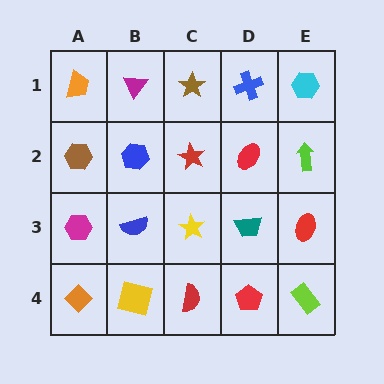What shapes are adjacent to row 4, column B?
A blue semicircle (row 3, column B), an orange diamond (row 4, column A), a red semicircle (row 4, column C).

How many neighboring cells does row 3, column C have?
4.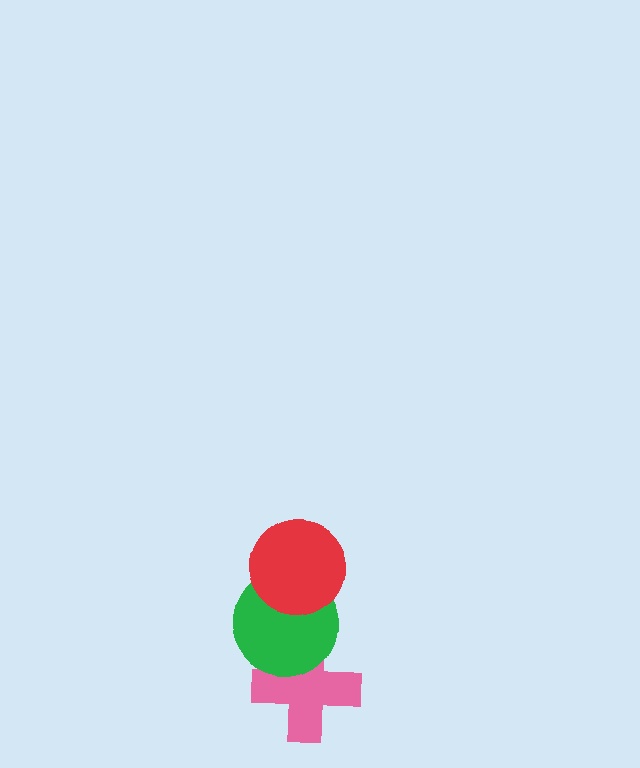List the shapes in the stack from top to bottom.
From top to bottom: the red circle, the green circle, the pink cross.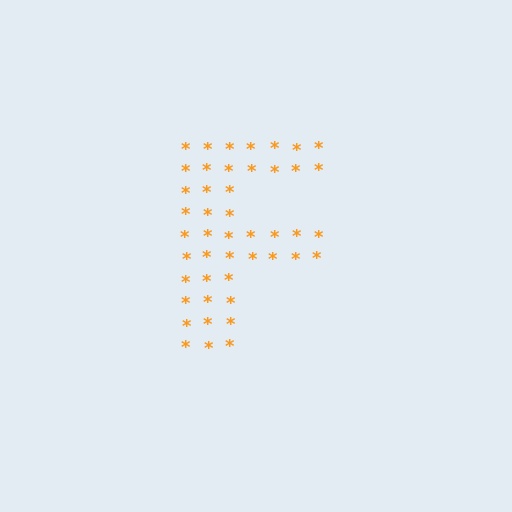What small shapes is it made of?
It is made of small asterisks.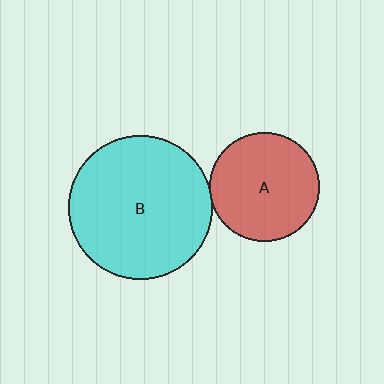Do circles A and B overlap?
Yes.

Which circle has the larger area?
Circle B (cyan).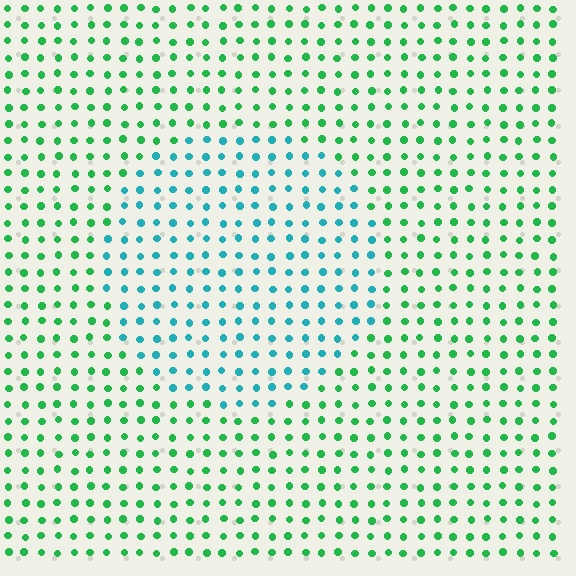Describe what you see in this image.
The image is filled with small green elements in a uniform arrangement. A circle-shaped region is visible where the elements are tinted to a slightly different hue, forming a subtle color boundary.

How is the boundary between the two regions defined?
The boundary is defined purely by a slight shift in hue (about 47 degrees). Spacing, size, and orientation are identical on both sides.